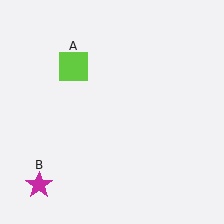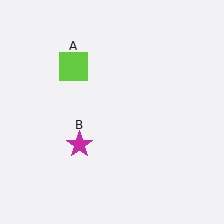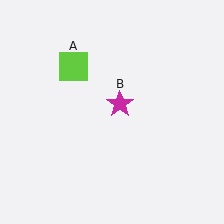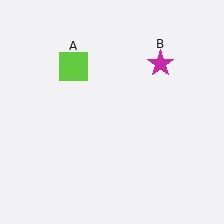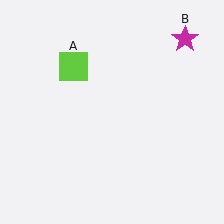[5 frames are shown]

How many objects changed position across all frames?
1 object changed position: magenta star (object B).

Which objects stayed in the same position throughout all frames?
Lime square (object A) remained stationary.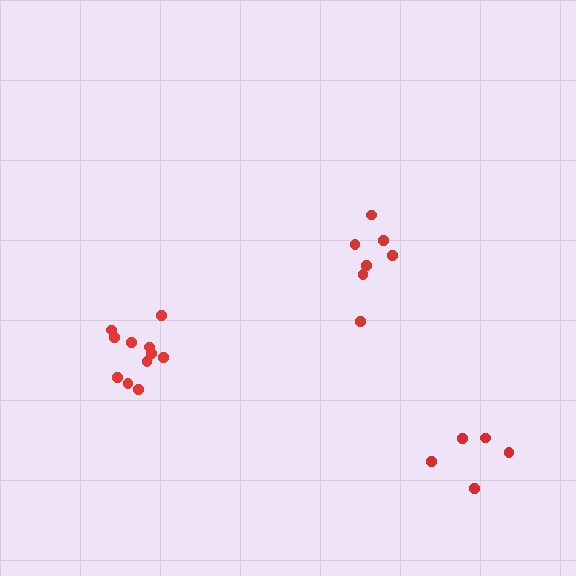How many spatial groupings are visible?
There are 3 spatial groupings.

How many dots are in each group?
Group 1: 7 dots, Group 2: 5 dots, Group 3: 11 dots (23 total).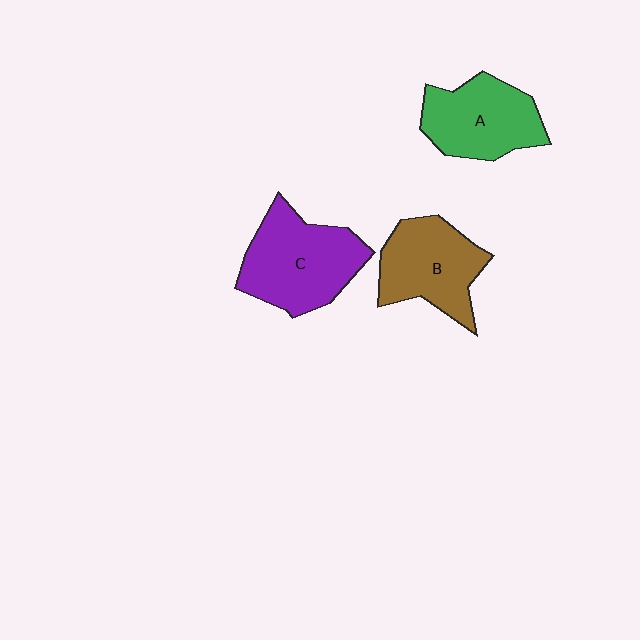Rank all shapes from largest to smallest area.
From largest to smallest: C (purple), B (brown), A (green).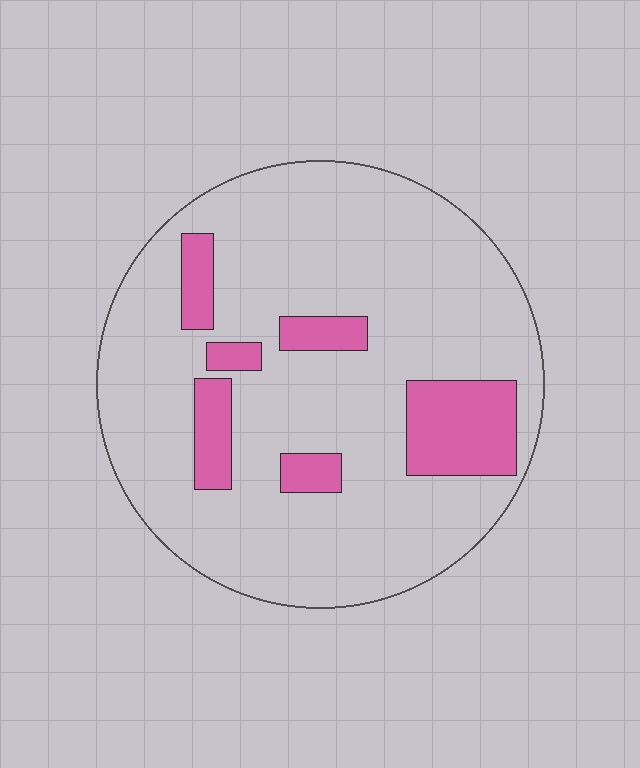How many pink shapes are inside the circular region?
6.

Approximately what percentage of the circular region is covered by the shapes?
Approximately 15%.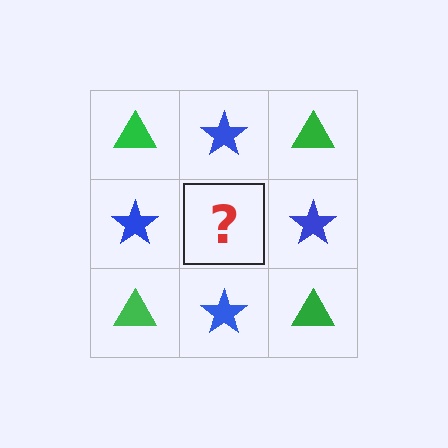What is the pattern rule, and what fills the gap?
The rule is that it alternates green triangle and blue star in a checkerboard pattern. The gap should be filled with a green triangle.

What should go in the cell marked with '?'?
The missing cell should contain a green triangle.